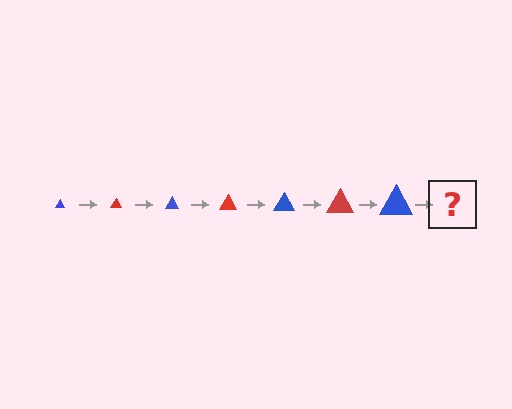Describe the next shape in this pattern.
It should be a red triangle, larger than the previous one.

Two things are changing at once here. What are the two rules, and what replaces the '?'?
The two rules are that the triangle grows larger each step and the color cycles through blue and red. The '?' should be a red triangle, larger than the previous one.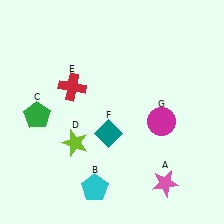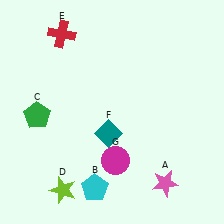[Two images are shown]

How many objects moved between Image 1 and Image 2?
3 objects moved between the two images.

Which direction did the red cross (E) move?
The red cross (E) moved up.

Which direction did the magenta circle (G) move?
The magenta circle (G) moved left.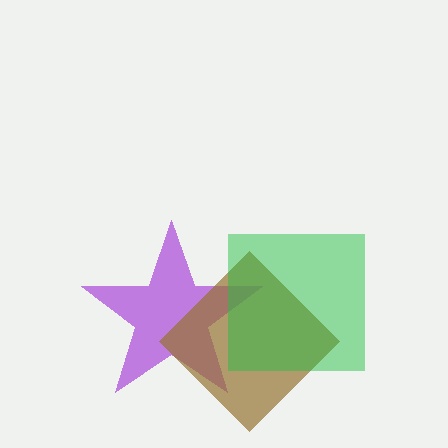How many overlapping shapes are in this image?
There are 3 overlapping shapes in the image.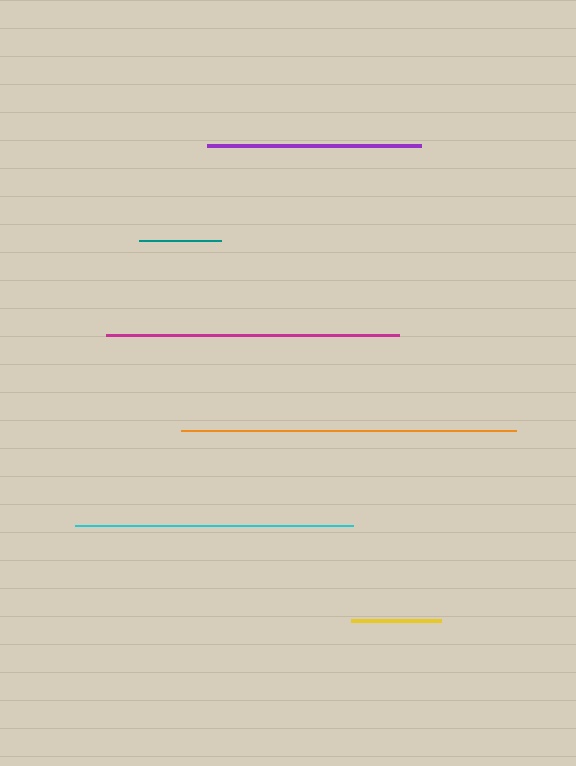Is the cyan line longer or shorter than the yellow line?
The cyan line is longer than the yellow line.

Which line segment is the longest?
The orange line is the longest at approximately 335 pixels.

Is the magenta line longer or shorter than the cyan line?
The magenta line is longer than the cyan line.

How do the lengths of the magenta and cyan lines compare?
The magenta and cyan lines are approximately the same length.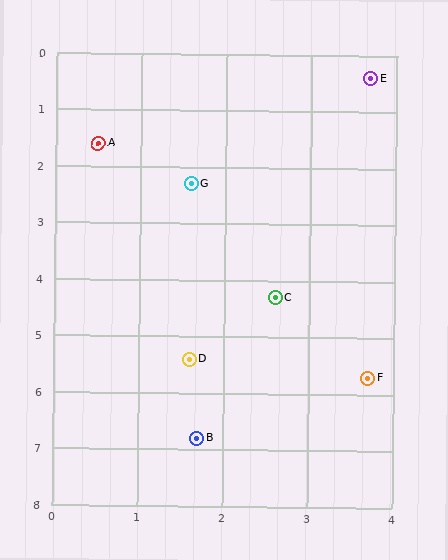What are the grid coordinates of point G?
Point G is at approximately (1.6, 2.3).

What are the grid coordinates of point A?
Point A is at approximately (0.5, 1.6).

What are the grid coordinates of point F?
Point F is at approximately (3.7, 5.7).